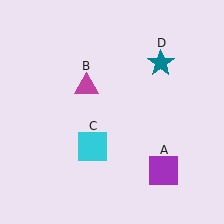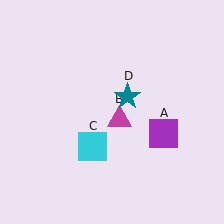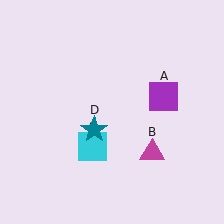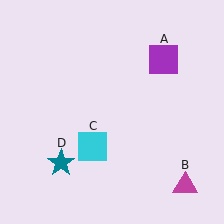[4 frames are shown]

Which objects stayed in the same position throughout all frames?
Cyan square (object C) remained stationary.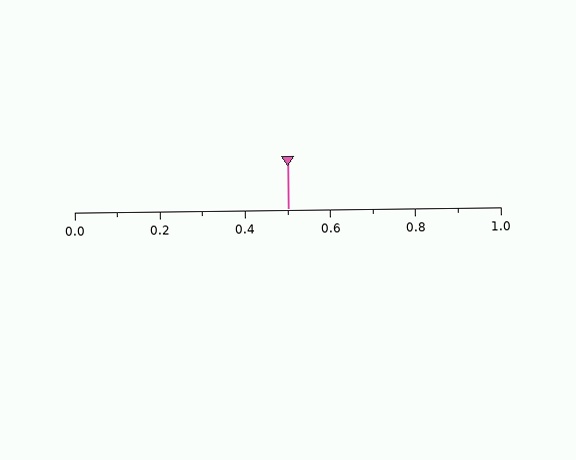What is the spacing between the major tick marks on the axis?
The major ticks are spaced 0.2 apart.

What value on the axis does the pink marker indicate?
The marker indicates approximately 0.5.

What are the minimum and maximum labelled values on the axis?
The axis runs from 0.0 to 1.0.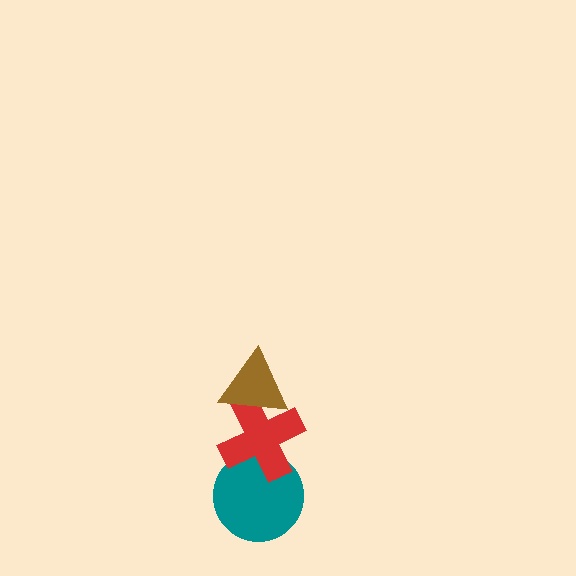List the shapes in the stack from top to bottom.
From top to bottom: the brown triangle, the red cross, the teal circle.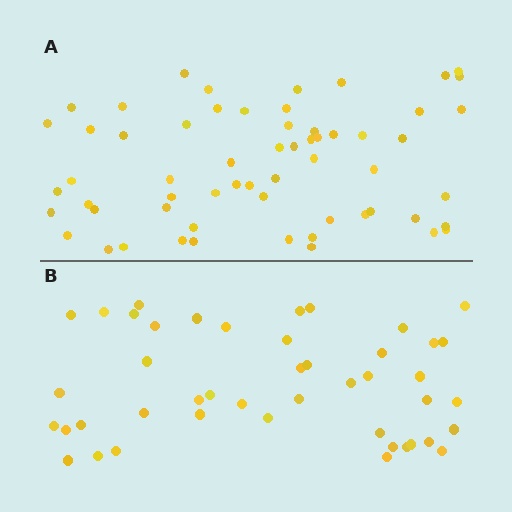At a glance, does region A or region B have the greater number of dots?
Region A (the top region) has more dots.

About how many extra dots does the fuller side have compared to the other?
Region A has approximately 15 more dots than region B.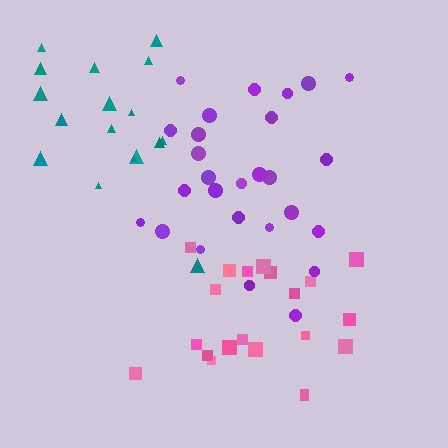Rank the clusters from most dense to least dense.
pink, purple, teal.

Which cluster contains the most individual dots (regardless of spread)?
Purple (27).